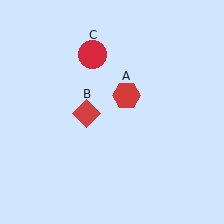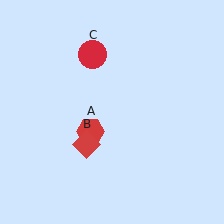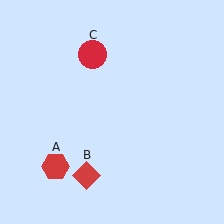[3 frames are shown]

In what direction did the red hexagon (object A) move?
The red hexagon (object A) moved down and to the left.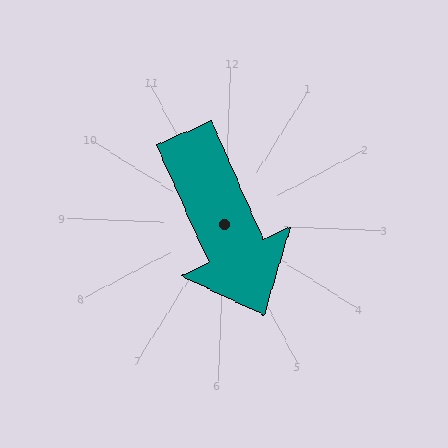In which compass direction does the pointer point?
Southeast.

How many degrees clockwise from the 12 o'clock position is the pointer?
Approximately 154 degrees.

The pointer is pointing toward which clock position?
Roughly 5 o'clock.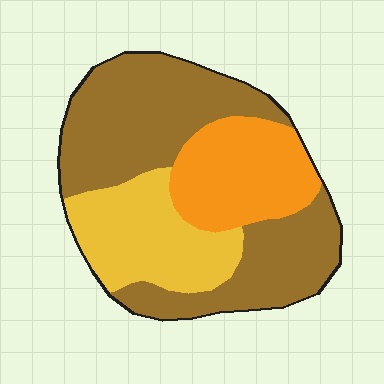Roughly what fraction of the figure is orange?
Orange covers 23% of the figure.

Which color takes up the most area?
Brown, at roughly 55%.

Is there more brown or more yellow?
Brown.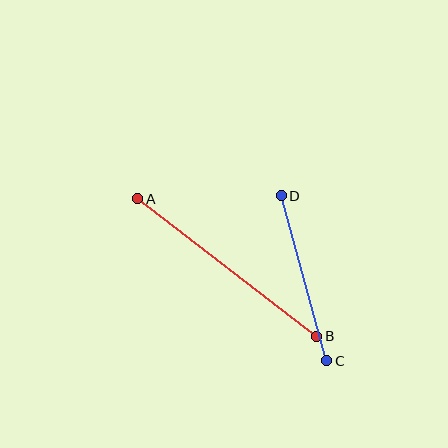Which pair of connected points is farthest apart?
Points A and B are farthest apart.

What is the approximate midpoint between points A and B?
The midpoint is at approximately (227, 268) pixels.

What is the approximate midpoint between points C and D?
The midpoint is at approximately (304, 278) pixels.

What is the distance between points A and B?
The distance is approximately 225 pixels.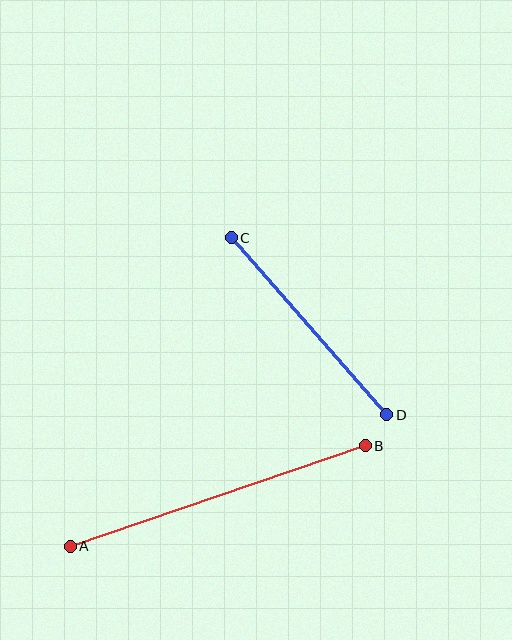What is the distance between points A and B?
The distance is approximately 312 pixels.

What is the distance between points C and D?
The distance is approximately 236 pixels.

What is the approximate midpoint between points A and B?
The midpoint is at approximately (218, 496) pixels.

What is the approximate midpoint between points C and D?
The midpoint is at approximately (309, 326) pixels.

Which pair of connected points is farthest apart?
Points A and B are farthest apart.